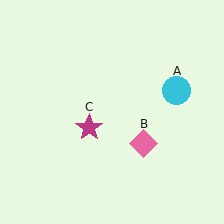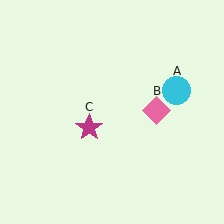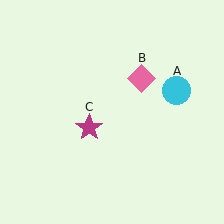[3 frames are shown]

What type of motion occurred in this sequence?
The pink diamond (object B) rotated counterclockwise around the center of the scene.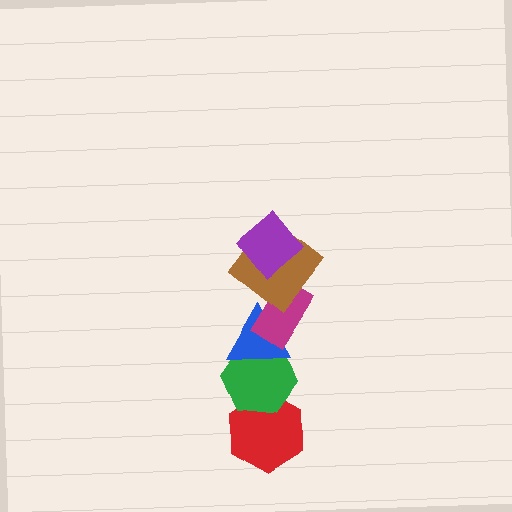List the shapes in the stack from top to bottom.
From top to bottom: the purple diamond, the brown diamond, the magenta rectangle, the blue triangle, the green hexagon, the red hexagon.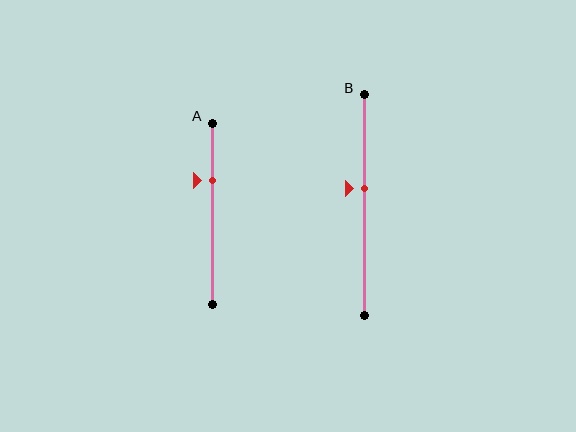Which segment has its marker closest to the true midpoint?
Segment B has its marker closest to the true midpoint.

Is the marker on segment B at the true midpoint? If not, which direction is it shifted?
No, the marker on segment B is shifted upward by about 7% of the segment length.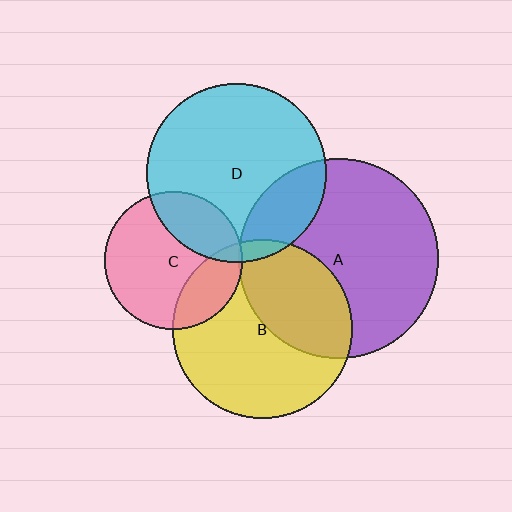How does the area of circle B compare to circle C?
Approximately 1.7 times.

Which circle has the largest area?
Circle A (purple).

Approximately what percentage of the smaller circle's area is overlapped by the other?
Approximately 25%.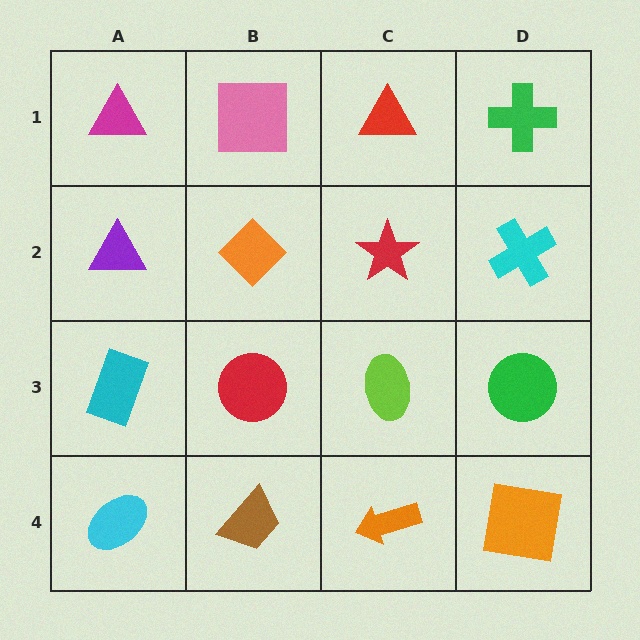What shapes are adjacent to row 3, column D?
A cyan cross (row 2, column D), an orange square (row 4, column D), a lime ellipse (row 3, column C).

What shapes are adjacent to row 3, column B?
An orange diamond (row 2, column B), a brown trapezoid (row 4, column B), a cyan rectangle (row 3, column A), a lime ellipse (row 3, column C).